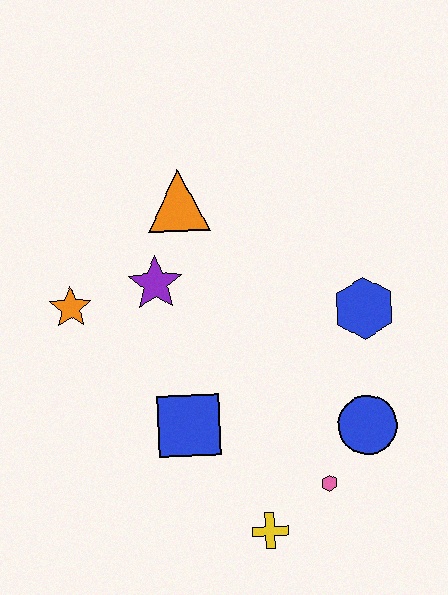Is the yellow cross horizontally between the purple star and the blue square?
No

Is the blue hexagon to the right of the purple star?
Yes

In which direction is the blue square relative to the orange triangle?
The blue square is below the orange triangle.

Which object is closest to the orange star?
The purple star is closest to the orange star.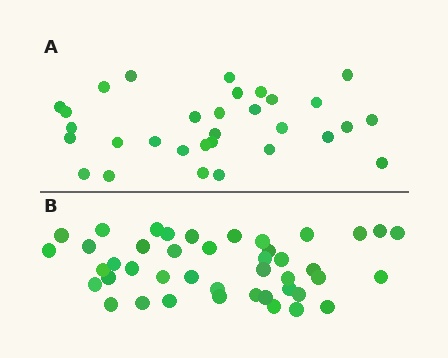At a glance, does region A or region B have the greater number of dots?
Region B (the bottom region) has more dots.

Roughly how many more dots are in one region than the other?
Region B has roughly 12 or so more dots than region A.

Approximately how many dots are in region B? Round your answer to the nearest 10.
About 40 dots. (The exact count is 43, which rounds to 40.)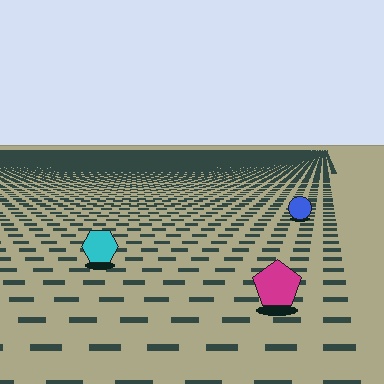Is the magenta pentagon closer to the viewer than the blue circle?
Yes. The magenta pentagon is closer — you can tell from the texture gradient: the ground texture is coarser near it.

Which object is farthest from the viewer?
The blue circle is farthest from the viewer. It appears smaller and the ground texture around it is denser.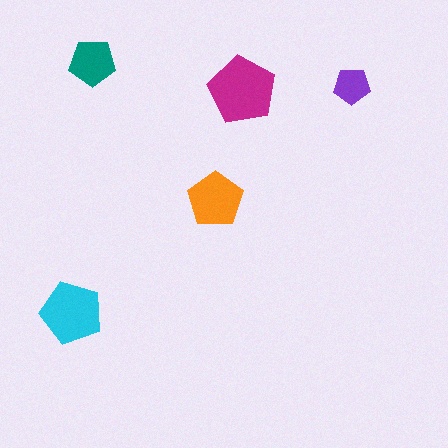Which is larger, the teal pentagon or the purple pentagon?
The teal one.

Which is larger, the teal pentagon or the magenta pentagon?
The magenta one.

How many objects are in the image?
There are 5 objects in the image.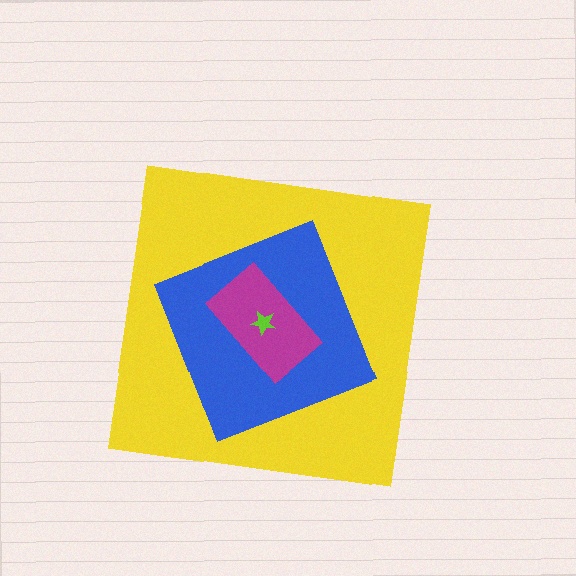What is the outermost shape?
The yellow square.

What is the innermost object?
The lime star.